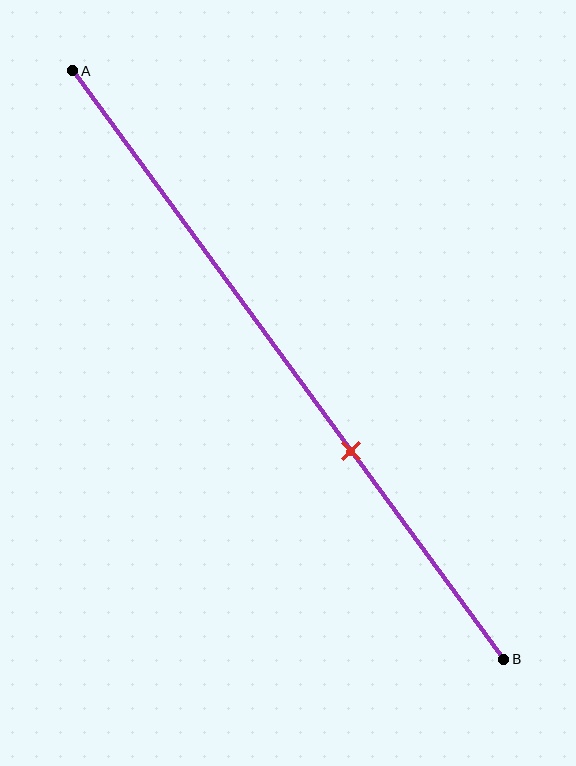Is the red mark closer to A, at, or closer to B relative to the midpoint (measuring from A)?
The red mark is closer to point B than the midpoint of segment AB.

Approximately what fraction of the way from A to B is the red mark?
The red mark is approximately 65% of the way from A to B.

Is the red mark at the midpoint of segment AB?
No, the mark is at about 65% from A, not at the 50% midpoint.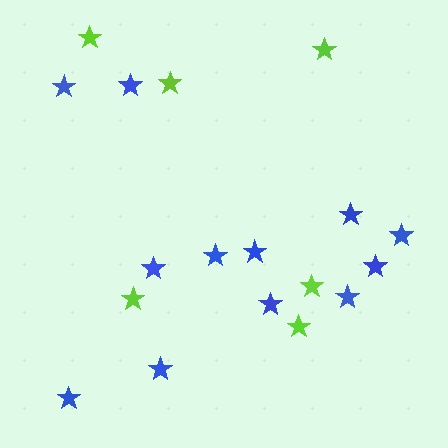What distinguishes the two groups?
There are 2 groups: one group of blue stars (12) and one group of lime stars (6).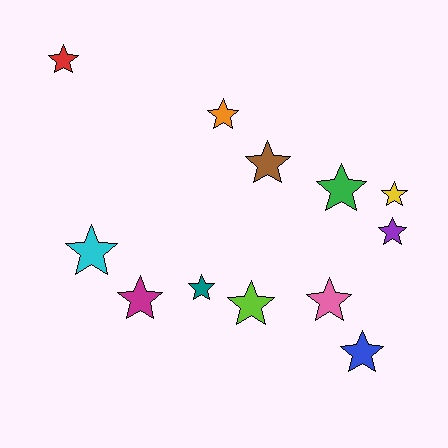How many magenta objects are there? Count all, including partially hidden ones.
There is 1 magenta object.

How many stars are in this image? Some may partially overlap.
There are 12 stars.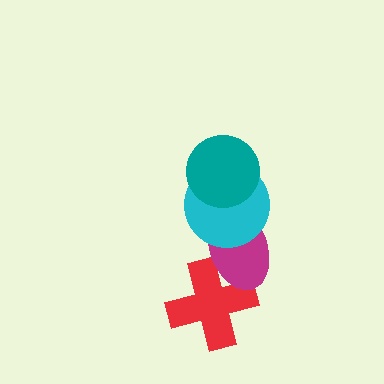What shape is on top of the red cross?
The magenta ellipse is on top of the red cross.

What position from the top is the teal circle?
The teal circle is 1st from the top.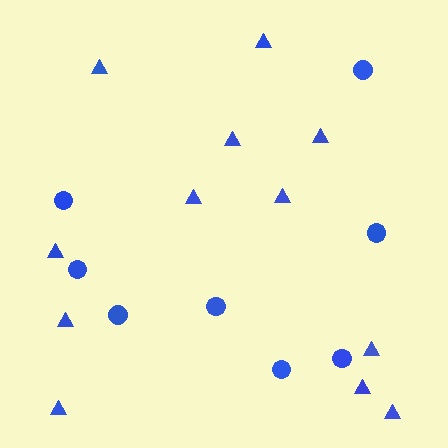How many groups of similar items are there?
There are 2 groups: one group of circles (8) and one group of triangles (12).